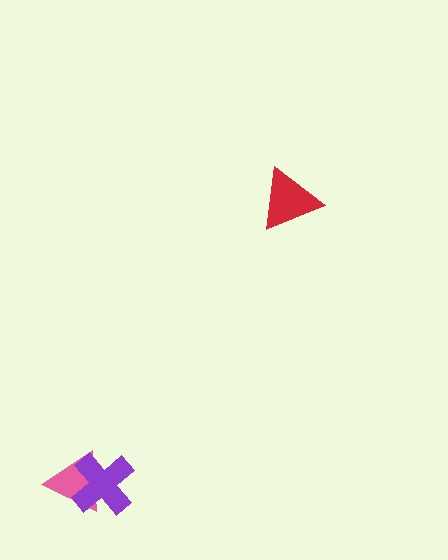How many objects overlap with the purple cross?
1 object overlaps with the purple cross.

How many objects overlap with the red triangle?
0 objects overlap with the red triangle.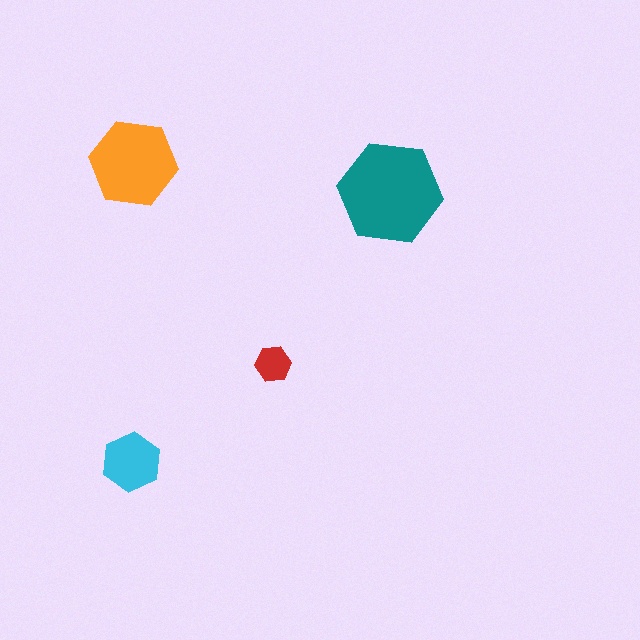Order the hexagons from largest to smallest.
the teal one, the orange one, the cyan one, the red one.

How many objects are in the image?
There are 4 objects in the image.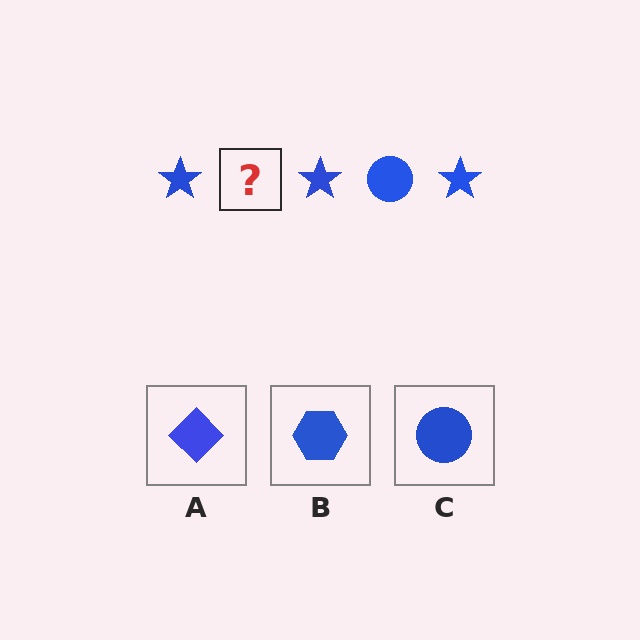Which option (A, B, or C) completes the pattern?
C.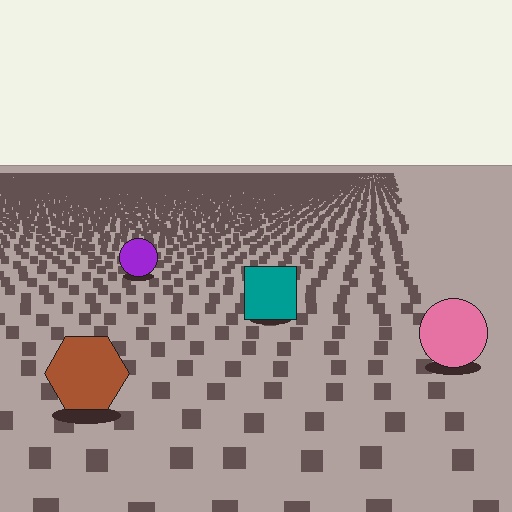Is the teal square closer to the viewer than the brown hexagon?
No. The brown hexagon is closer — you can tell from the texture gradient: the ground texture is coarser near it.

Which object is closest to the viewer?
The brown hexagon is closest. The texture marks near it are larger and more spread out.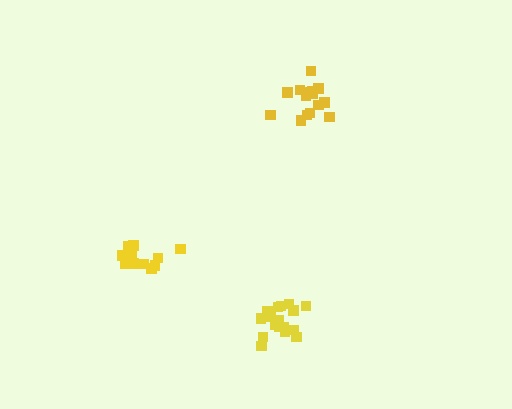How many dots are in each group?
Group 1: 17 dots, Group 2: 16 dots, Group 3: 11 dots (44 total).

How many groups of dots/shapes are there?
There are 3 groups.